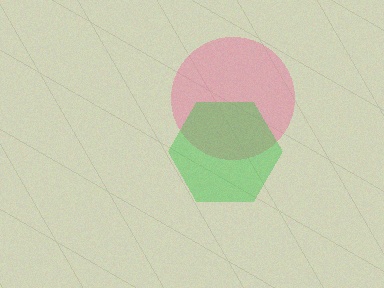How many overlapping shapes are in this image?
There are 2 overlapping shapes in the image.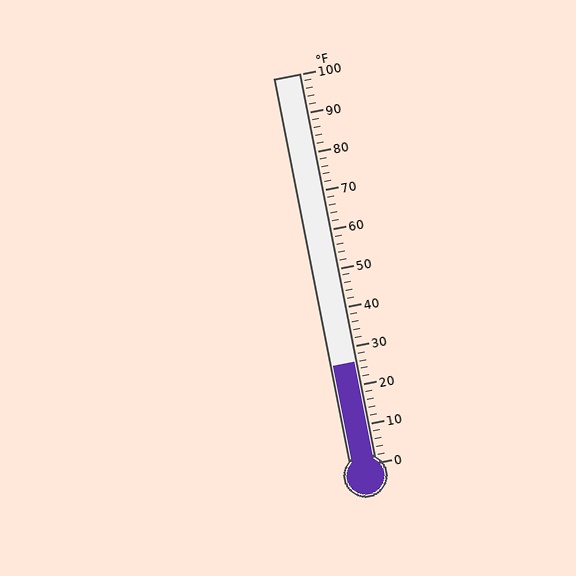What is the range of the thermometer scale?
The thermometer scale ranges from 0°F to 100°F.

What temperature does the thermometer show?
The thermometer shows approximately 26°F.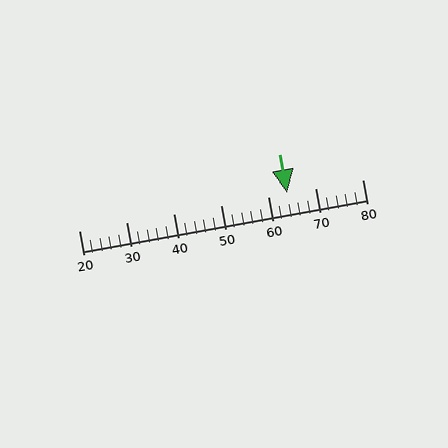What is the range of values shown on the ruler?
The ruler shows values from 20 to 80.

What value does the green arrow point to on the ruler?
The green arrow points to approximately 64.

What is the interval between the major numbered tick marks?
The major tick marks are spaced 10 units apart.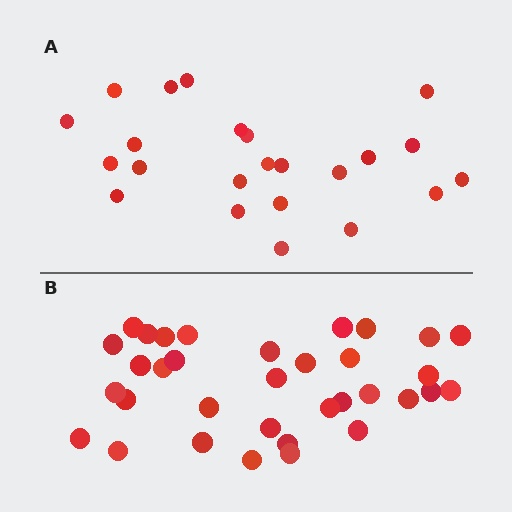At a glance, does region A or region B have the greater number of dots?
Region B (the bottom region) has more dots.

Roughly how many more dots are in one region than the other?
Region B has roughly 12 or so more dots than region A.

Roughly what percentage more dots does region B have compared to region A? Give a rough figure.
About 50% more.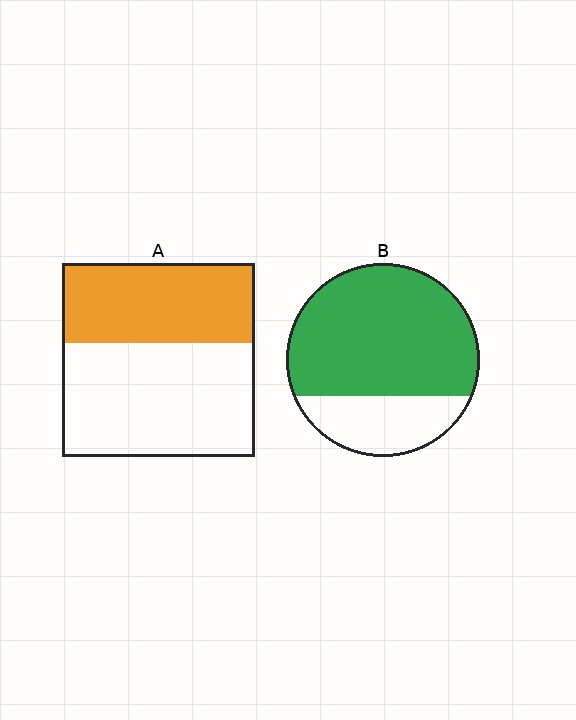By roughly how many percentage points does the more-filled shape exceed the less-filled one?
By roughly 30 percentage points (B over A).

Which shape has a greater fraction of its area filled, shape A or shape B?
Shape B.